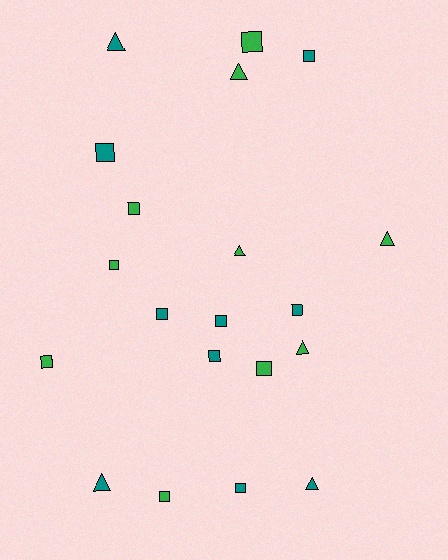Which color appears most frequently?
Green, with 10 objects.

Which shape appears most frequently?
Square, with 13 objects.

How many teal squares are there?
There are 7 teal squares.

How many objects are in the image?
There are 20 objects.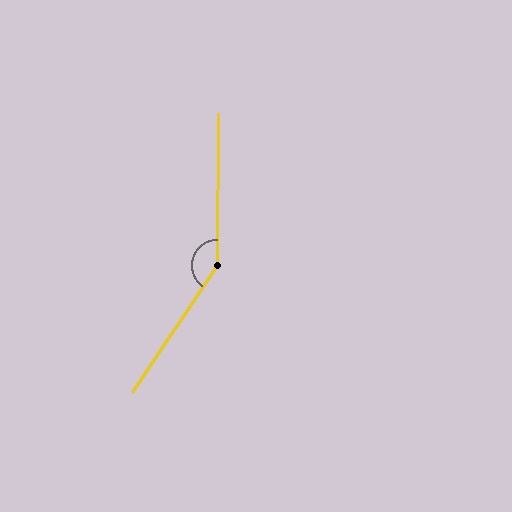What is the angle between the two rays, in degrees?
Approximately 147 degrees.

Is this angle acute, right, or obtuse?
It is obtuse.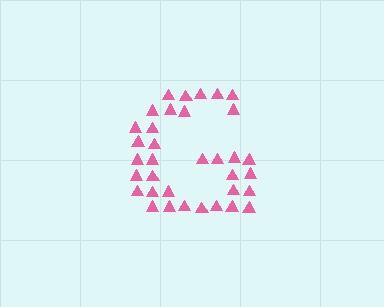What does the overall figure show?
The overall figure shows the letter G.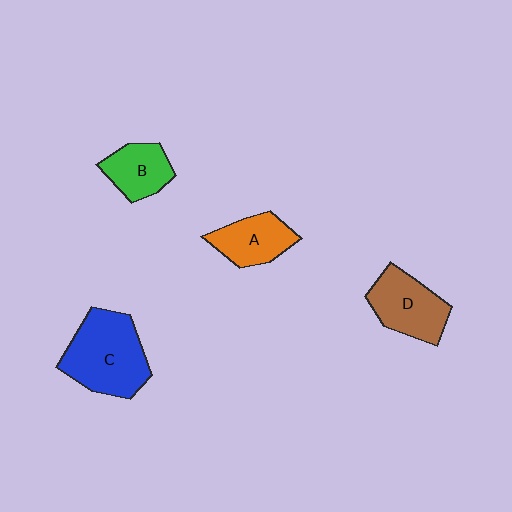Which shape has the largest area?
Shape C (blue).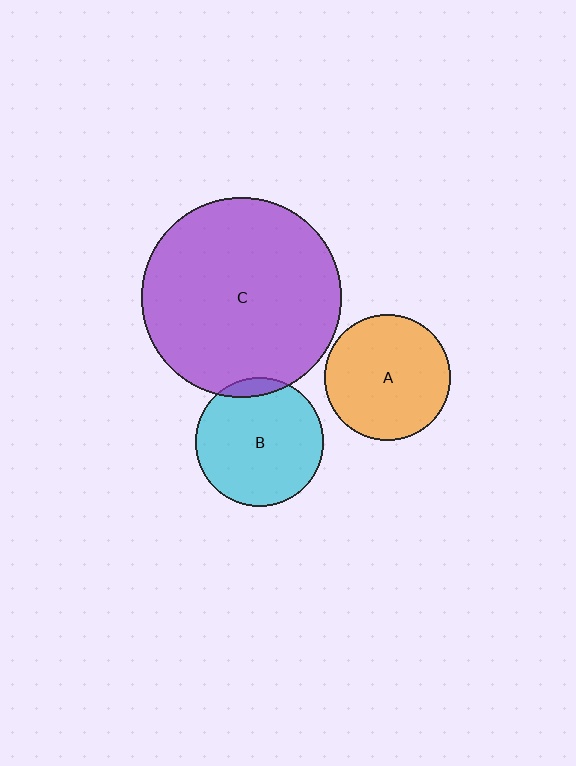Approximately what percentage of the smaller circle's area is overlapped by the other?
Approximately 5%.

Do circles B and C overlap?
Yes.